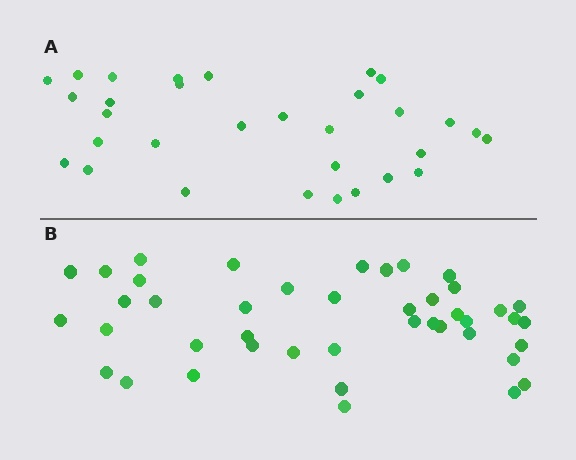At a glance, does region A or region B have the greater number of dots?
Region B (the bottom region) has more dots.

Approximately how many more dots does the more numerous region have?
Region B has roughly 12 or so more dots than region A.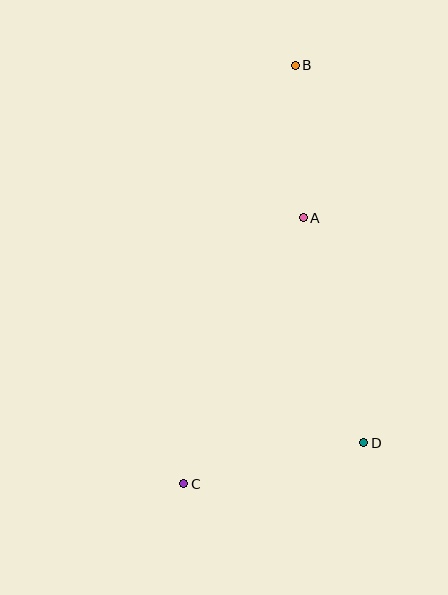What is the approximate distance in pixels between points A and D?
The distance between A and D is approximately 233 pixels.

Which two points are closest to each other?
Points A and B are closest to each other.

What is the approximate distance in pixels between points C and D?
The distance between C and D is approximately 184 pixels.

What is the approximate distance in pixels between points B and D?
The distance between B and D is approximately 384 pixels.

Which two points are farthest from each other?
Points B and C are farthest from each other.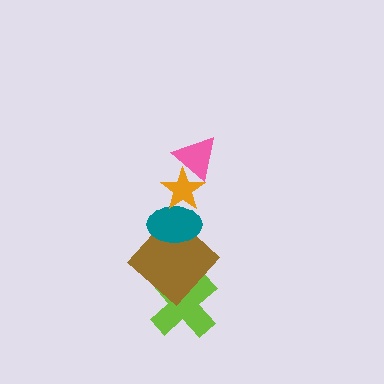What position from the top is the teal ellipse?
The teal ellipse is 3rd from the top.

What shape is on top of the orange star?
The pink triangle is on top of the orange star.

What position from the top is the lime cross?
The lime cross is 5th from the top.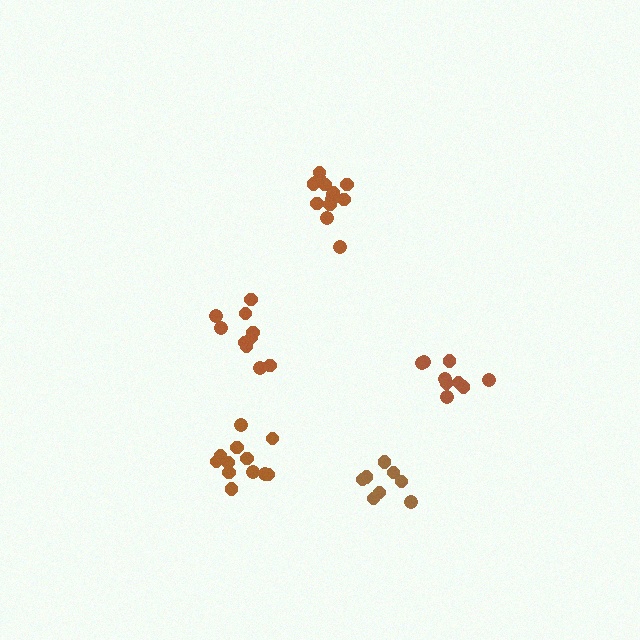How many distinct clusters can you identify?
There are 5 distinct clusters.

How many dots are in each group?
Group 1: 10 dots, Group 2: 9 dots, Group 3: 12 dots, Group 4: 13 dots, Group 5: 8 dots (52 total).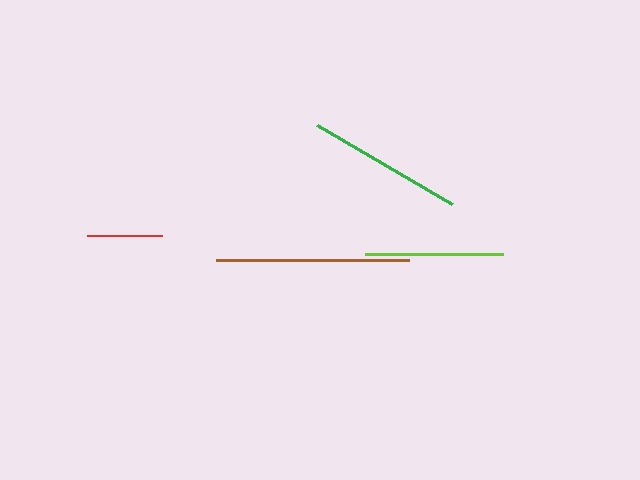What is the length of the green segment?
The green segment is approximately 157 pixels long.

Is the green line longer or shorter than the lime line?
The green line is longer than the lime line.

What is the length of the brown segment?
The brown segment is approximately 193 pixels long.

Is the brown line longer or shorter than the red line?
The brown line is longer than the red line.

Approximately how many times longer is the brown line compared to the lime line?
The brown line is approximately 1.4 times the length of the lime line.